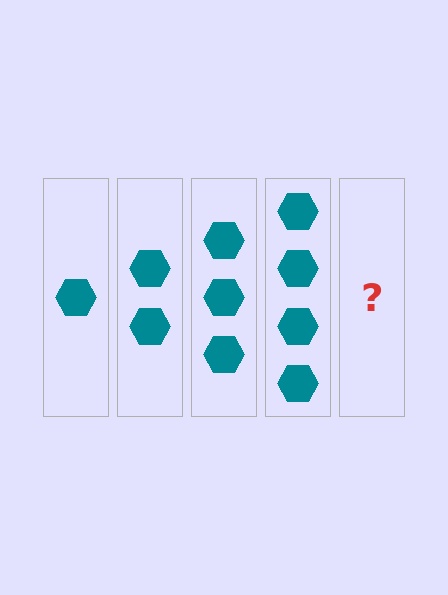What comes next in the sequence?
The next element should be 5 hexagons.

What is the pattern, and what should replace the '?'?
The pattern is that each step adds one more hexagon. The '?' should be 5 hexagons.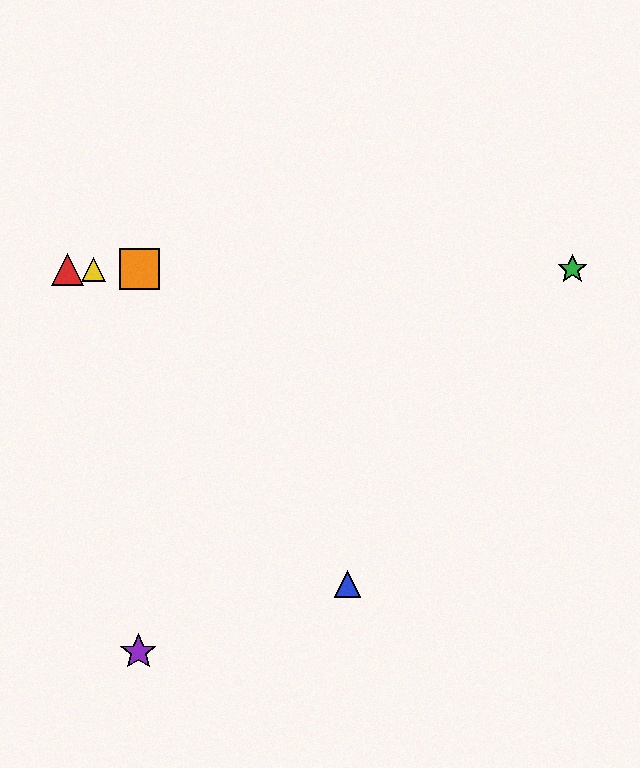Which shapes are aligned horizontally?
The red triangle, the green star, the yellow triangle, the orange square are aligned horizontally.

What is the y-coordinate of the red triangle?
The red triangle is at y≈269.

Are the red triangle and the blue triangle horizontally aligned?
No, the red triangle is at y≈269 and the blue triangle is at y≈584.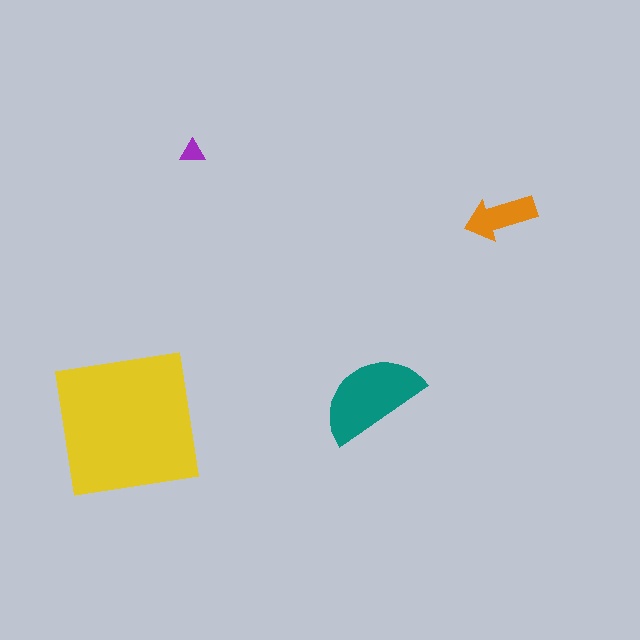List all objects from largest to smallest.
The yellow square, the teal semicircle, the orange arrow, the purple triangle.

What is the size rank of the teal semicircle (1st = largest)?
2nd.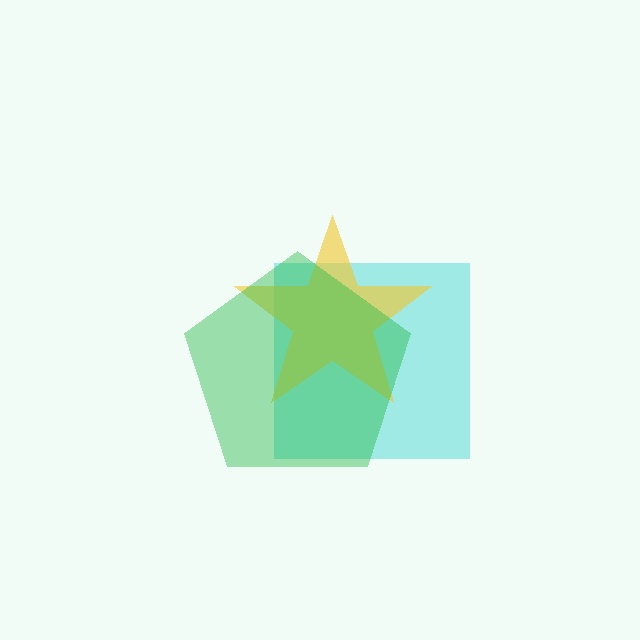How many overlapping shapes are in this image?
There are 3 overlapping shapes in the image.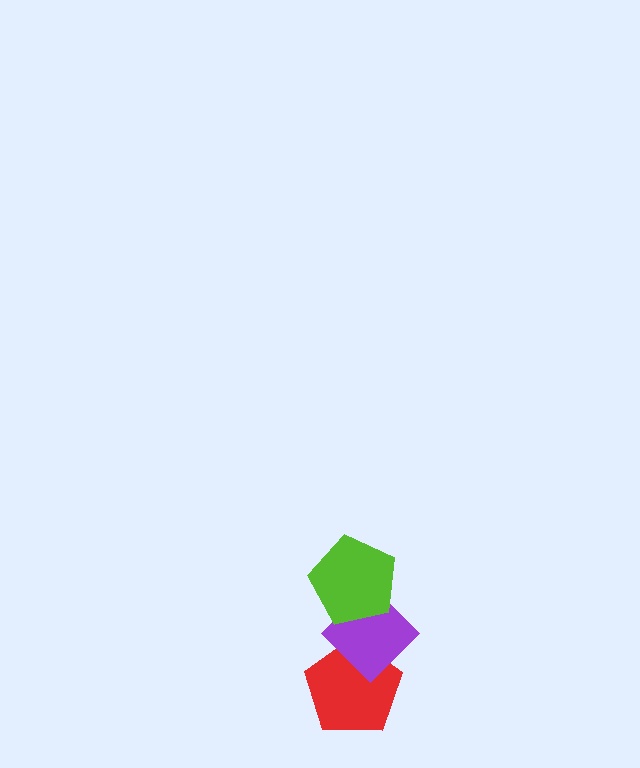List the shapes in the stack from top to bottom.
From top to bottom: the lime pentagon, the purple diamond, the red pentagon.